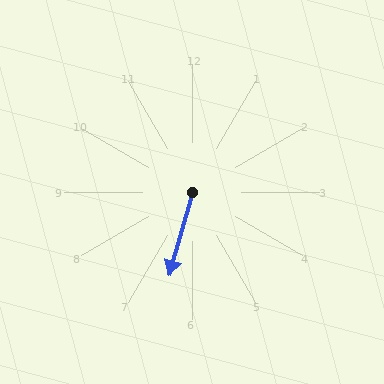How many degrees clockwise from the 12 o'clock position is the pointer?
Approximately 196 degrees.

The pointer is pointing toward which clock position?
Roughly 7 o'clock.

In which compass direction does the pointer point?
South.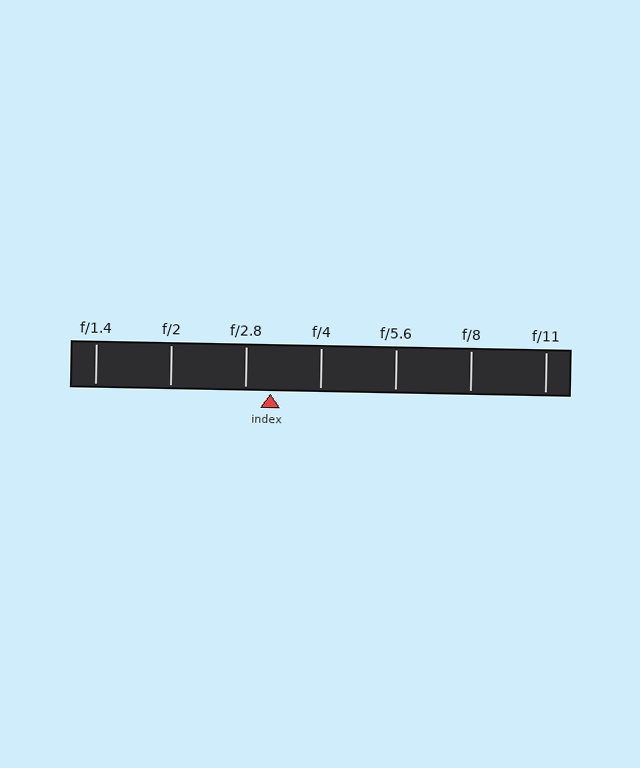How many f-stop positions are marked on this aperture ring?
There are 7 f-stop positions marked.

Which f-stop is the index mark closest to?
The index mark is closest to f/2.8.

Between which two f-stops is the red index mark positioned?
The index mark is between f/2.8 and f/4.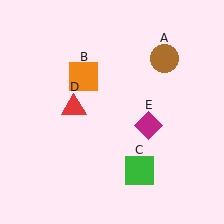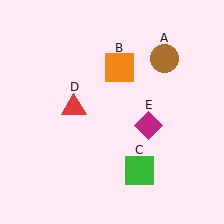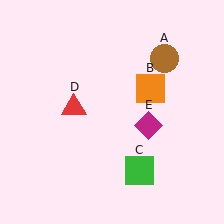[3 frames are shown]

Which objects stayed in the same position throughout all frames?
Brown circle (object A) and green square (object C) and red triangle (object D) and magenta diamond (object E) remained stationary.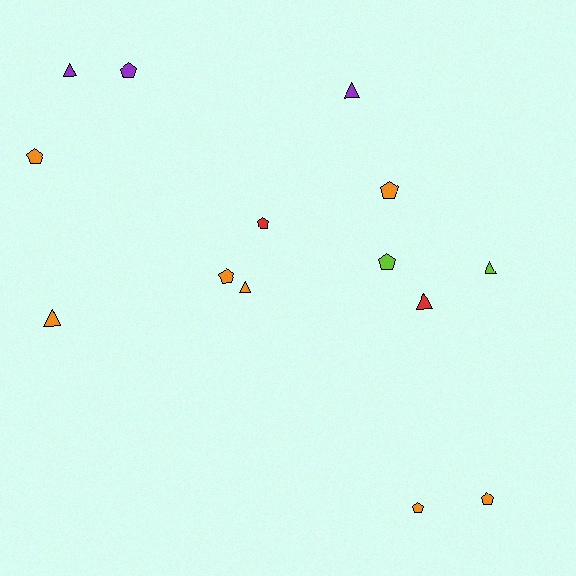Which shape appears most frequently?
Pentagon, with 8 objects.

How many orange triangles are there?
There are 2 orange triangles.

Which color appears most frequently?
Orange, with 7 objects.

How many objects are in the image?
There are 14 objects.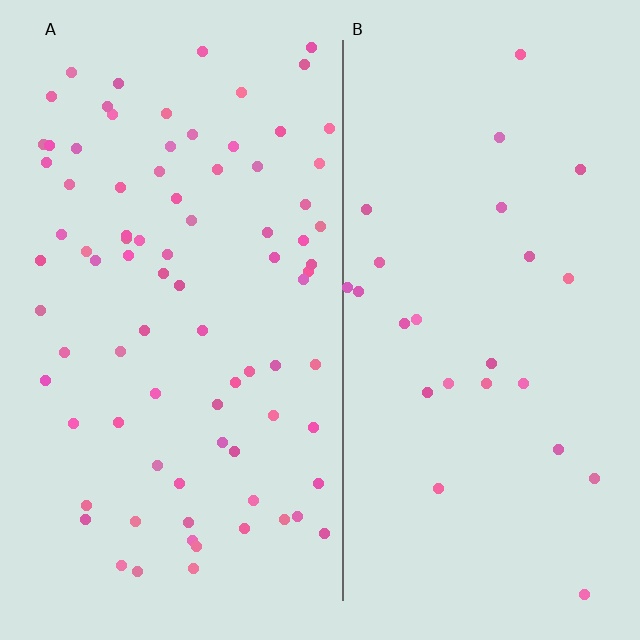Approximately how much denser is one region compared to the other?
Approximately 3.3× — region A over region B.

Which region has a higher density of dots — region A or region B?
A (the left).